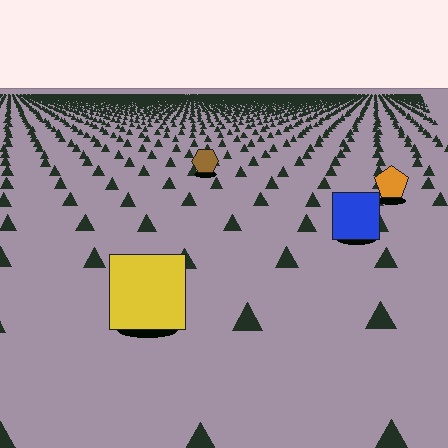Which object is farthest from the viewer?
The brown hexagon is farthest from the viewer. It appears smaller and the ground texture around it is denser.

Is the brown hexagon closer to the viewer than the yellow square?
No. The yellow square is closer — you can tell from the texture gradient: the ground texture is coarser near it.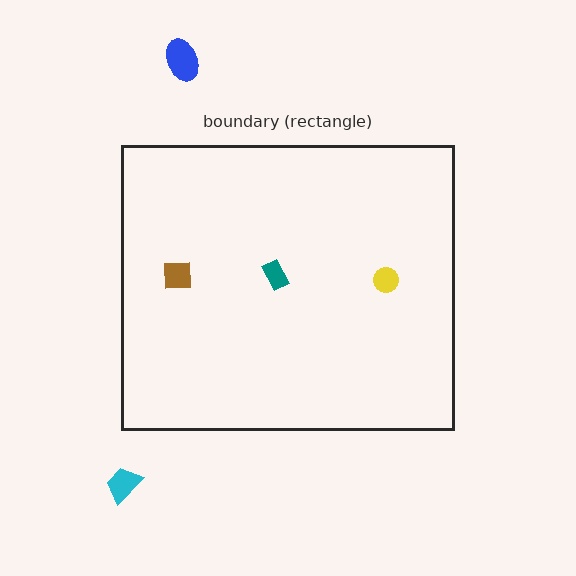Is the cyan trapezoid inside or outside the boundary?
Outside.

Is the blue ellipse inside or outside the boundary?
Outside.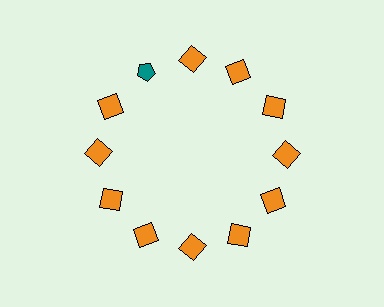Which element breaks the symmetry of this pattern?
The teal pentagon at roughly the 11 o'clock position breaks the symmetry. All other shapes are orange squares.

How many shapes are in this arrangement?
There are 12 shapes arranged in a ring pattern.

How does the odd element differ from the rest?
It differs in both color (teal instead of orange) and shape (pentagon instead of square).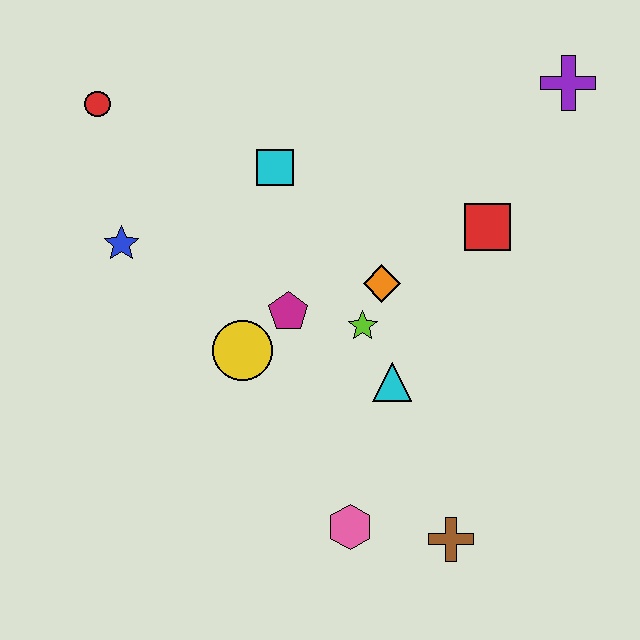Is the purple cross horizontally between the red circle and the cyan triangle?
No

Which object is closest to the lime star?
The orange diamond is closest to the lime star.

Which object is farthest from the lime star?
The red circle is farthest from the lime star.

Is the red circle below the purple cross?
Yes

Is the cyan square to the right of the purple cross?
No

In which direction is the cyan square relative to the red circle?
The cyan square is to the right of the red circle.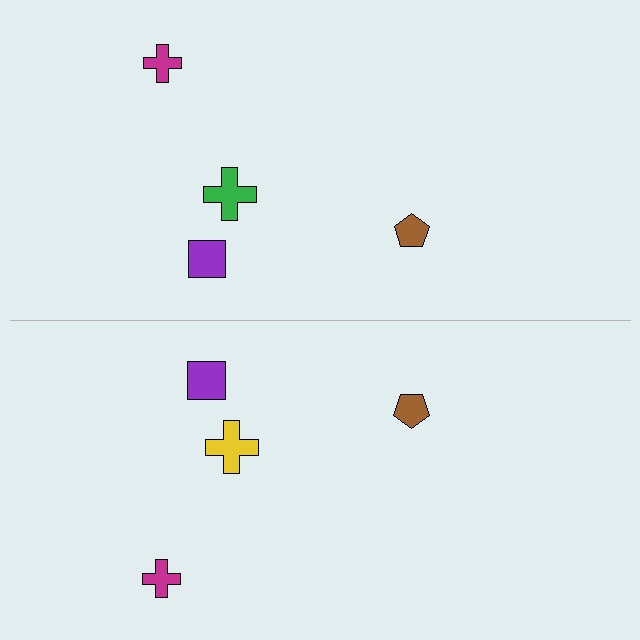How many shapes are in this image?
There are 8 shapes in this image.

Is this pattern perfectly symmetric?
No, the pattern is not perfectly symmetric. The yellow cross on the bottom side breaks the symmetry — its mirror counterpart is green.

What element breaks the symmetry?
The yellow cross on the bottom side breaks the symmetry — its mirror counterpart is green.